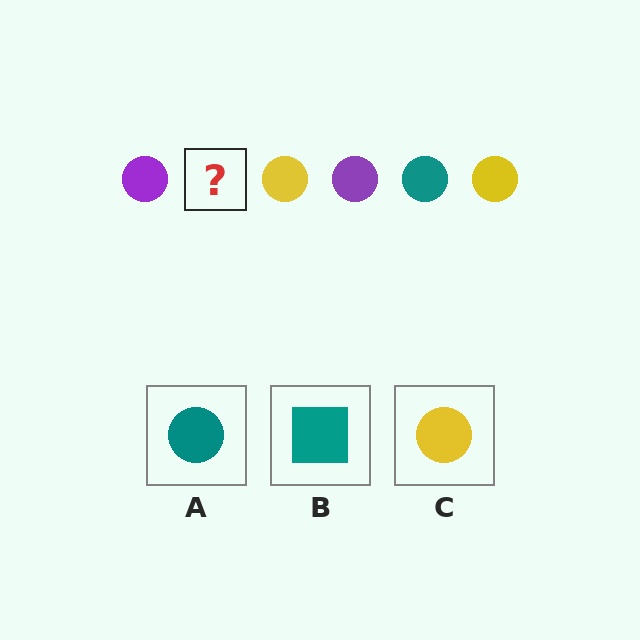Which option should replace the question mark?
Option A.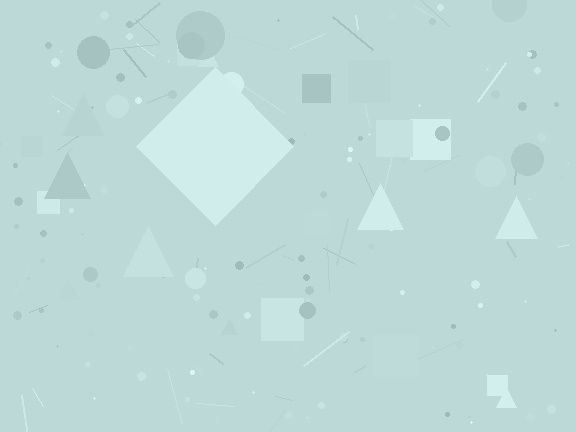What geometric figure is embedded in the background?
A diamond is embedded in the background.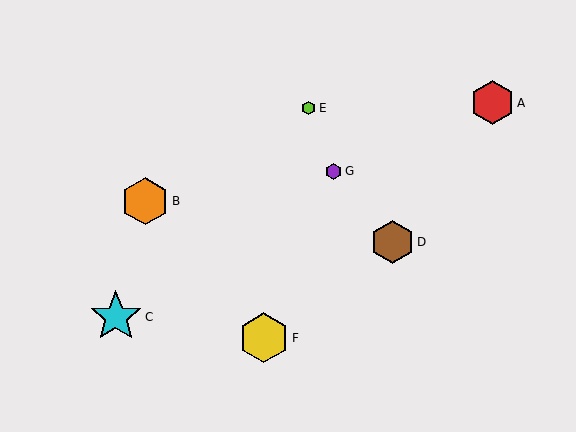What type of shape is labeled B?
Shape B is an orange hexagon.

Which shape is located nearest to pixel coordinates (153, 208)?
The orange hexagon (labeled B) at (145, 201) is nearest to that location.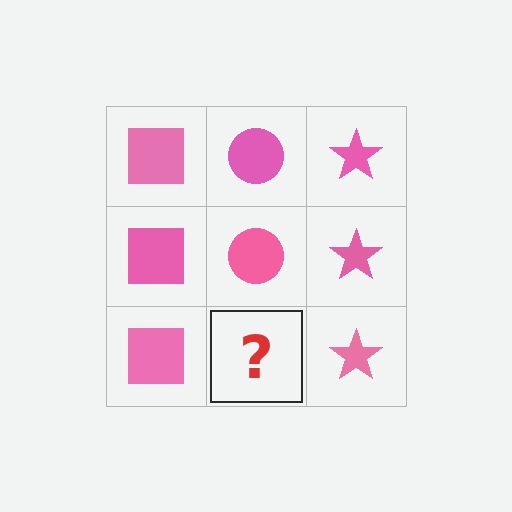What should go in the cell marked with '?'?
The missing cell should contain a pink circle.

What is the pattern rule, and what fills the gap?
The rule is that each column has a consistent shape. The gap should be filled with a pink circle.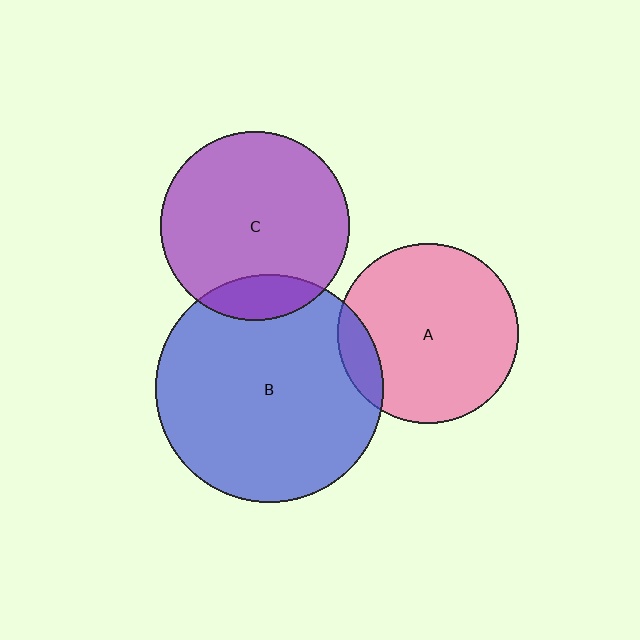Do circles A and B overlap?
Yes.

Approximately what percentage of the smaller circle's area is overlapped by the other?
Approximately 10%.